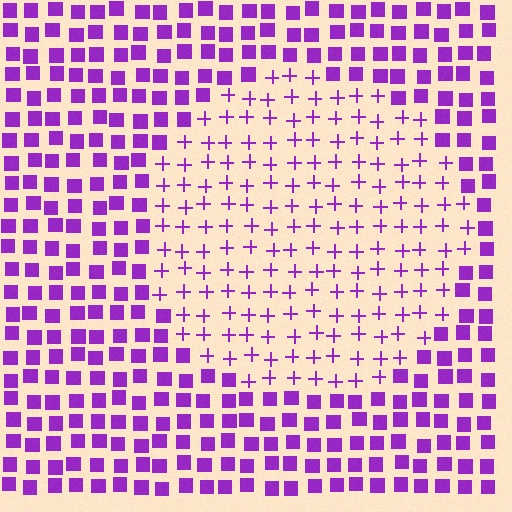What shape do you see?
I see a circle.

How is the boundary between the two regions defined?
The boundary is defined by a change in element shape: plus signs inside vs. squares outside. All elements share the same color and spacing.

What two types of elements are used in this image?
The image uses plus signs inside the circle region and squares outside it.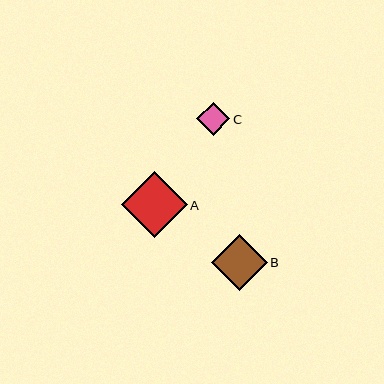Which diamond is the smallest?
Diamond C is the smallest with a size of approximately 33 pixels.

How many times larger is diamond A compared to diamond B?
Diamond A is approximately 1.2 times the size of diamond B.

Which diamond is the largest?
Diamond A is the largest with a size of approximately 66 pixels.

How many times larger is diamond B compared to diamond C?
Diamond B is approximately 1.7 times the size of diamond C.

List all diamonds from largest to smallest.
From largest to smallest: A, B, C.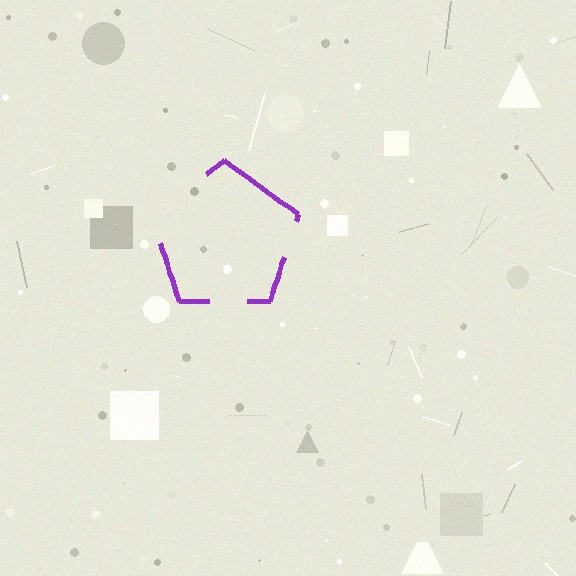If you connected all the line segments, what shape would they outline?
They would outline a pentagon.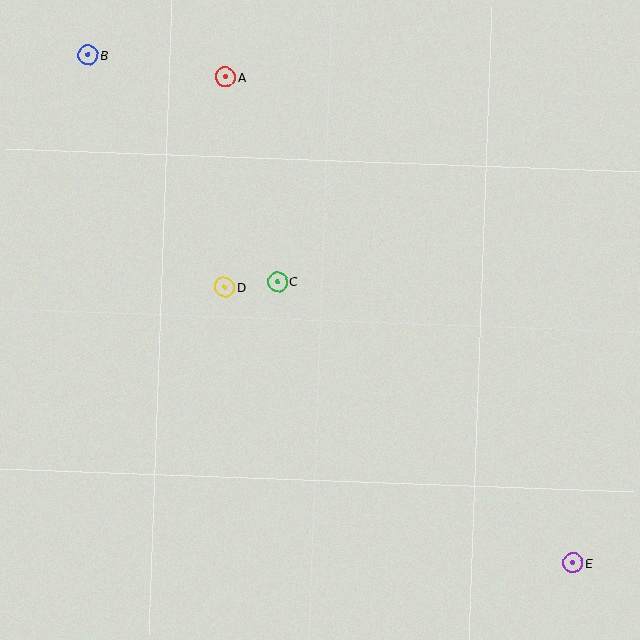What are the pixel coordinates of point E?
Point E is at (573, 563).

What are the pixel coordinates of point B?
Point B is at (88, 55).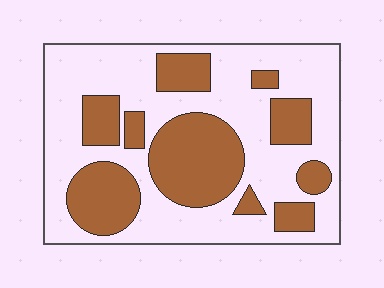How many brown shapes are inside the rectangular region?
10.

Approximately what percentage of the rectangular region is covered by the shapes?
Approximately 35%.